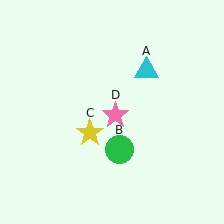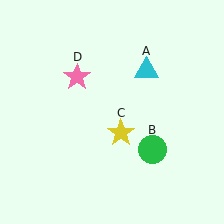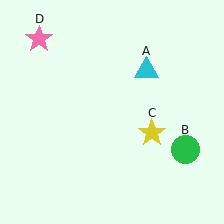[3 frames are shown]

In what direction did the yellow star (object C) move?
The yellow star (object C) moved right.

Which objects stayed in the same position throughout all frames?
Cyan triangle (object A) remained stationary.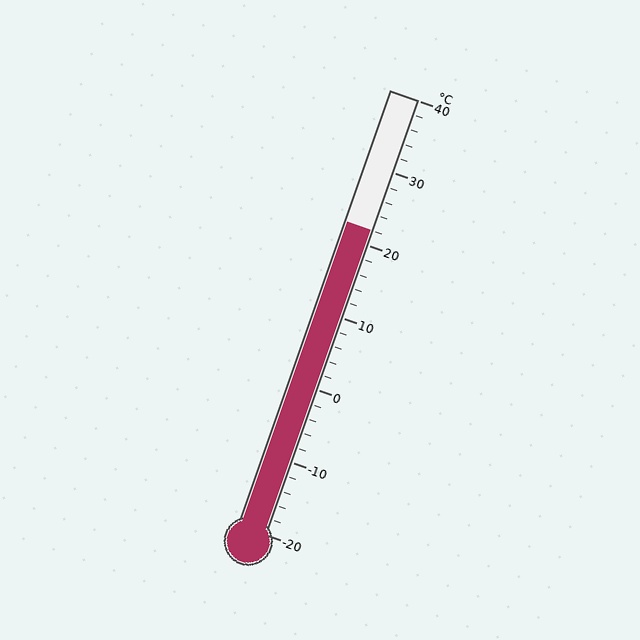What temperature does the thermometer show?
The thermometer shows approximately 22°C.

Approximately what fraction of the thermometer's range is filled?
The thermometer is filled to approximately 70% of its range.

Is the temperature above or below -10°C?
The temperature is above -10°C.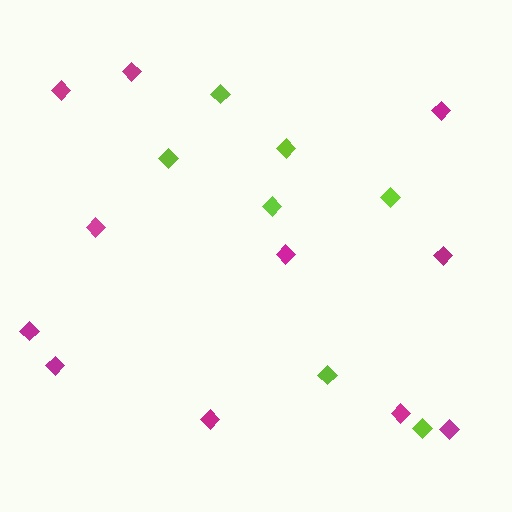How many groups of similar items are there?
There are 2 groups: one group of magenta diamonds (11) and one group of lime diamonds (7).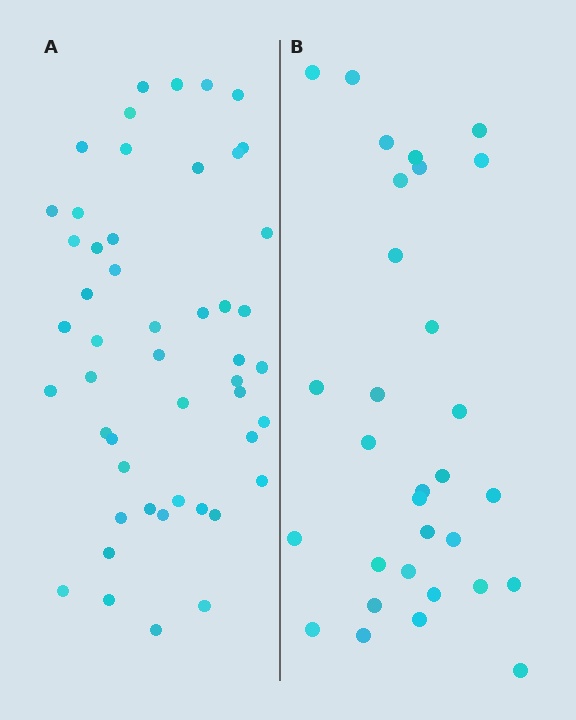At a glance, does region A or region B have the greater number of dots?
Region A (the left region) has more dots.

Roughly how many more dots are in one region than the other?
Region A has approximately 20 more dots than region B.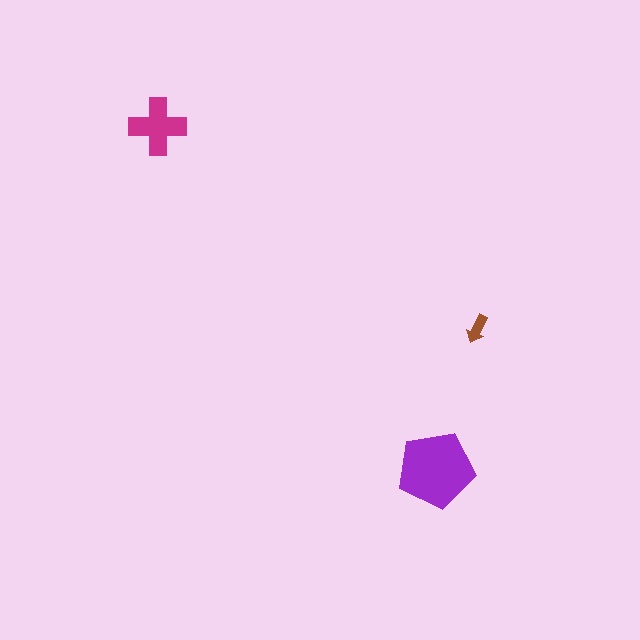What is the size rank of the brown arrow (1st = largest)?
3rd.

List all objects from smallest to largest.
The brown arrow, the magenta cross, the purple pentagon.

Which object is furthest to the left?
The magenta cross is leftmost.